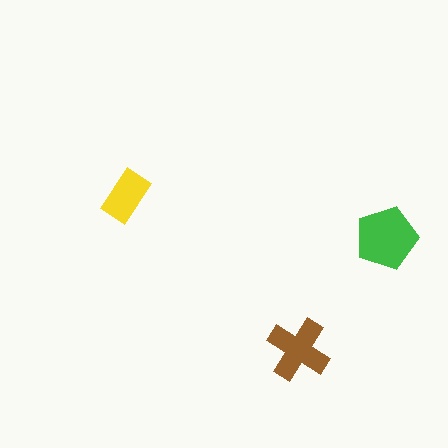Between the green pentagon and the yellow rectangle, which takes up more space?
The green pentagon.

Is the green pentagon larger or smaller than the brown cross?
Larger.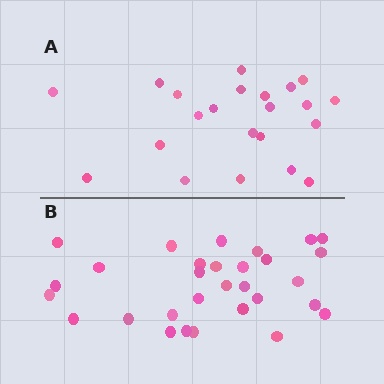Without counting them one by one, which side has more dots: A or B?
Region B (the bottom region) has more dots.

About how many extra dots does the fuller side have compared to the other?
Region B has roughly 8 or so more dots than region A.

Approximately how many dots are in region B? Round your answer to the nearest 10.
About 30 dots.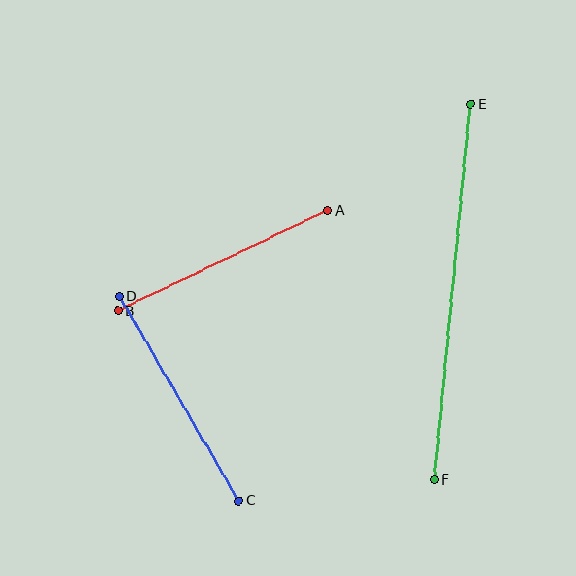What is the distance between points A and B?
The distance is approximately 232 pixels.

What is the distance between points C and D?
The distance is approximately 237 pixels.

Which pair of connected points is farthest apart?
Points E and F are farthest apart.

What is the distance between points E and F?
The distance is approximately 377 pixels.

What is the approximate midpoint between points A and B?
The midpoint is at approximately (223, 261) pixels.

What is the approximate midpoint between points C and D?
The midpoint is at approximately (179, 398) pixels.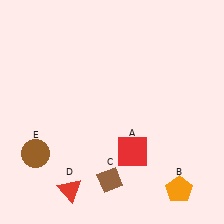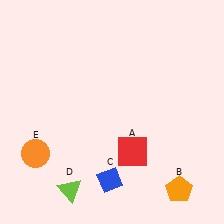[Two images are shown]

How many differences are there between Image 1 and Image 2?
There are 3 differences between the two images.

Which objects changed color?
C changed from brown to blue. D changed from red to lime. E changed from brown to orange.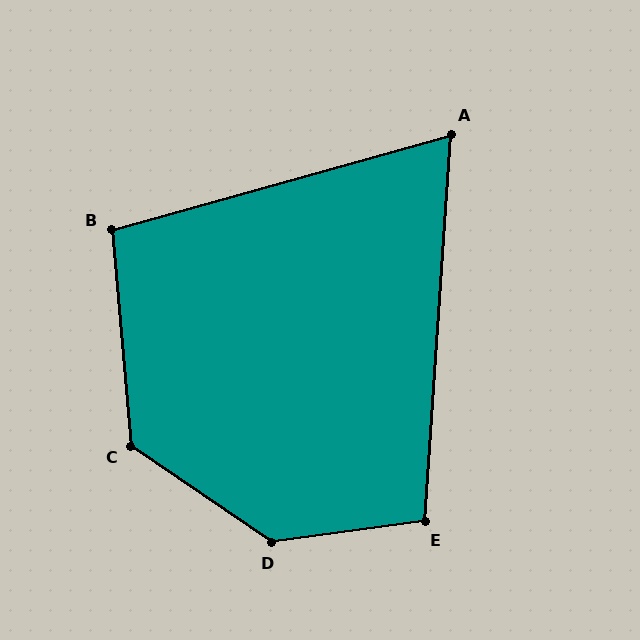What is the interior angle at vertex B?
Approximately 100 degrees (obtuse).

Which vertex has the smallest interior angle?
A, at approximately 70 degrees.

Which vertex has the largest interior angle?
D, at approximately 138 degrees.